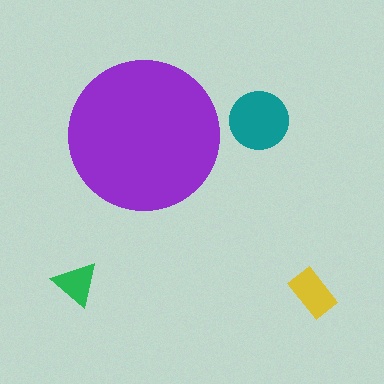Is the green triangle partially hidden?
No, the green triangle is fully visible.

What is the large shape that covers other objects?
A purple circle.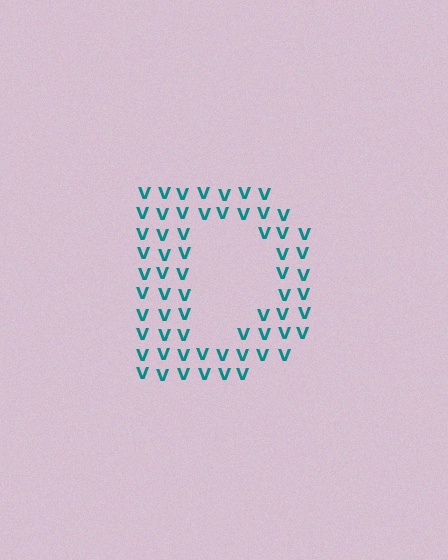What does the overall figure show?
The overall figure shows the letter D.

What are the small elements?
The small elements are letter V's.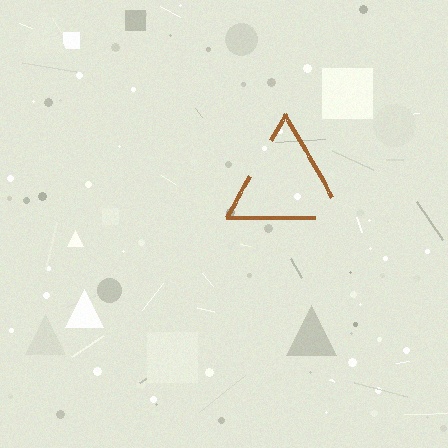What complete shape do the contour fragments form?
The contour fragments form a triangle.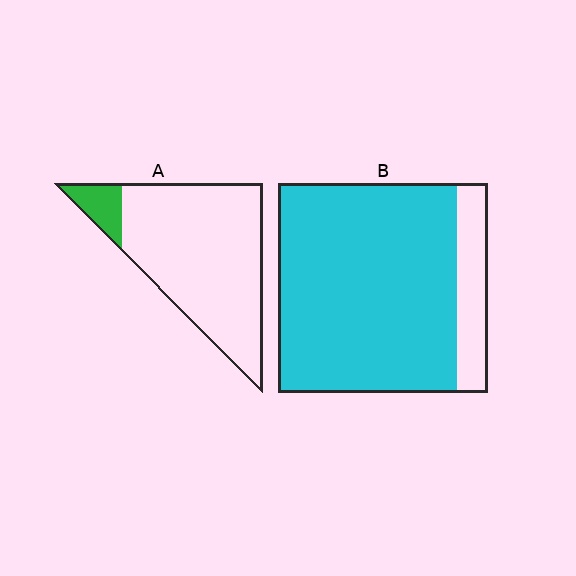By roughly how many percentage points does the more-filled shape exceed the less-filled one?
By roughly 75 percentage points (B over A).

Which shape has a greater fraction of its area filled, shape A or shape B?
Shape B.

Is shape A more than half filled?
No.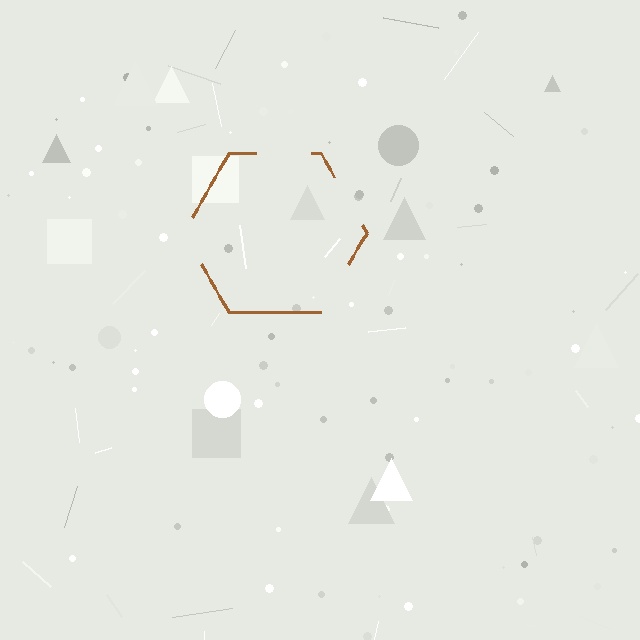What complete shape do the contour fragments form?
The contour fragments form a hexagon.